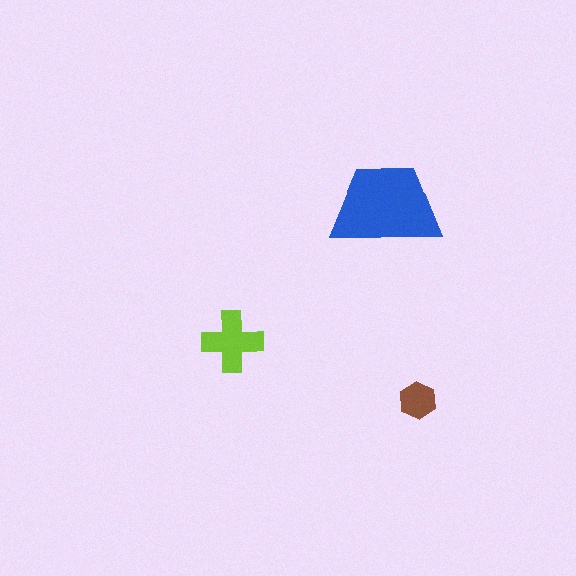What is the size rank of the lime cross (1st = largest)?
2nd.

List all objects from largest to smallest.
The blue trapezoid, the lime cross, the brown hexagon.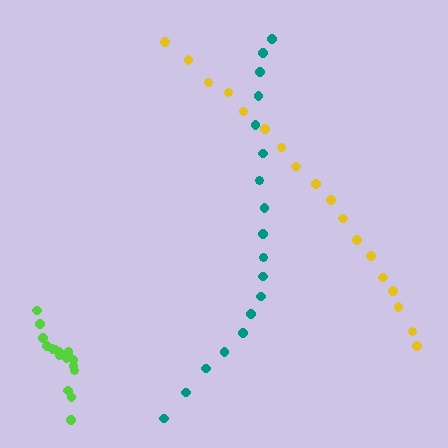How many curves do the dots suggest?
There are 3 distinct paths.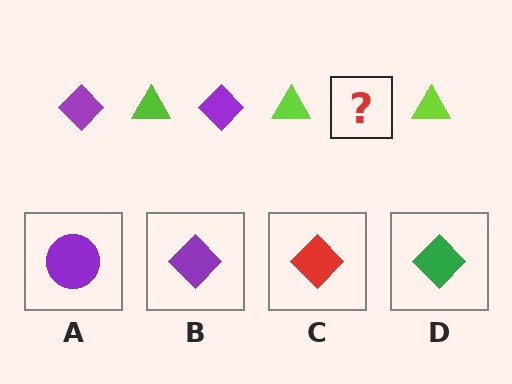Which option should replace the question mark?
Option B.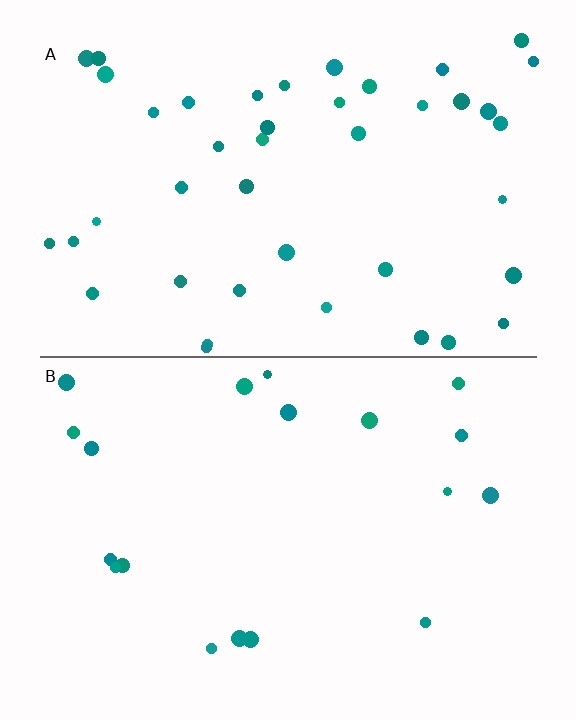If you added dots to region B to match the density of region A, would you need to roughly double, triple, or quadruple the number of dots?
Approximately double.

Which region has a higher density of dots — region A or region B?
A (the top).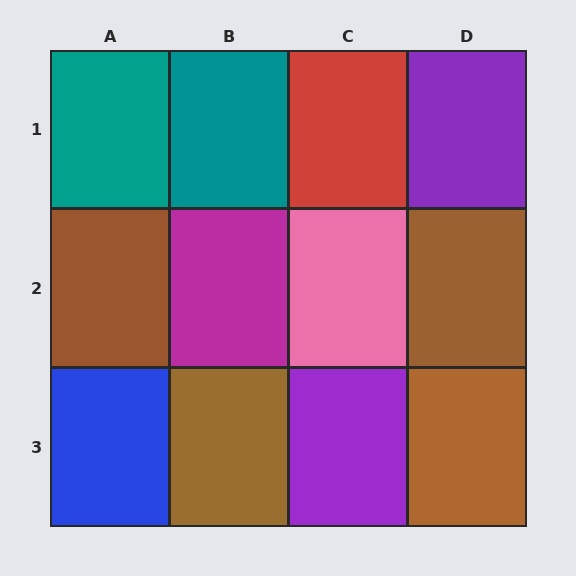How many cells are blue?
1 cell is blue.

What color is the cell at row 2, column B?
Magenta.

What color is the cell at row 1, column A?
Teal.